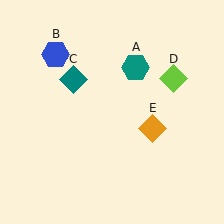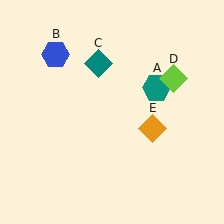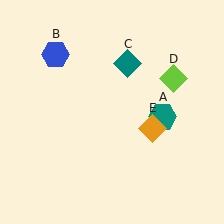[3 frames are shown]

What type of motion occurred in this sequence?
The teal hexagon (object A), teal diamond (object C) rotated clockwise around the center of the scene.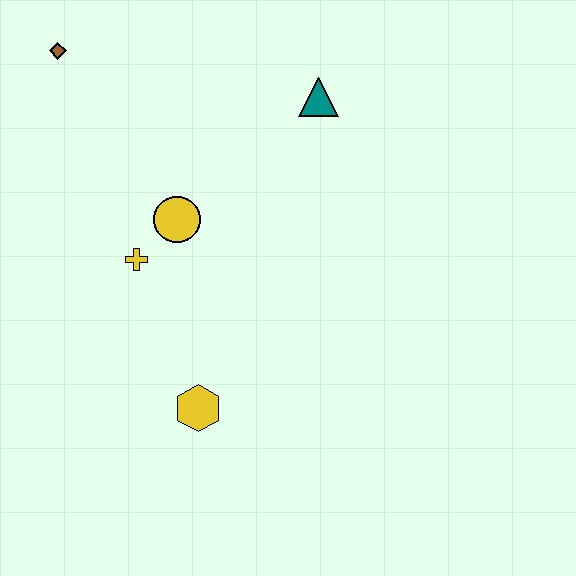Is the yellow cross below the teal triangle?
Yes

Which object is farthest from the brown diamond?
The yellow hexagon is farthest from the brown diamond.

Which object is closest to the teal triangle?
The yellow circle is closest to the teal triangle.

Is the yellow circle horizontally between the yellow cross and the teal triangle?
Yes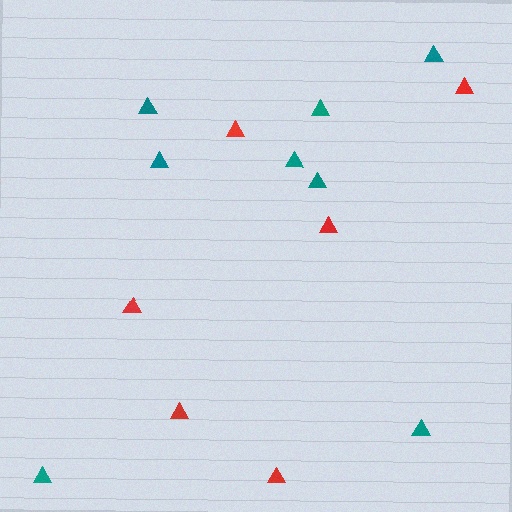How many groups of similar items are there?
There are 2 groups: one group of teal triangles (8) and one group of red triangles (6).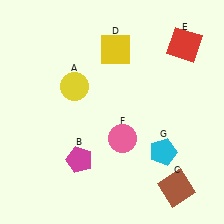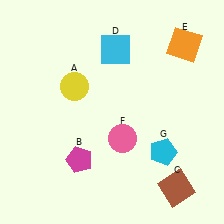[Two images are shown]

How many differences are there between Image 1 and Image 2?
There are 2 differences between the two images.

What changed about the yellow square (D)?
In Image 1, D is yellow. In Image 2, it changed to cyan.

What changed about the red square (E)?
In Image 1, E is red. In Image 2, it changed to orange.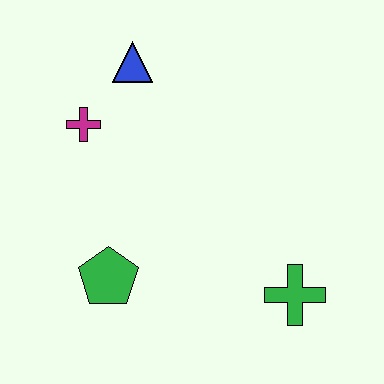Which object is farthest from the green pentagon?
The blue triangle is farthest from the green pentagon.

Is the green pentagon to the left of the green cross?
Yes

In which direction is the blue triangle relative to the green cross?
The blue triangle is above the green cross.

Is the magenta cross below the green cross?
No